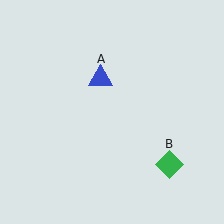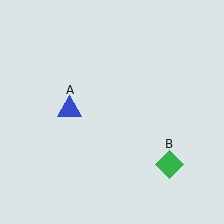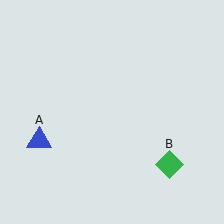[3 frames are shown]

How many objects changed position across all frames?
1 object changed position: blue triangle (object A).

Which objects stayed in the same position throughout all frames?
Green diamond (object B) remained stationary.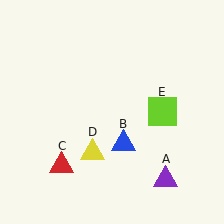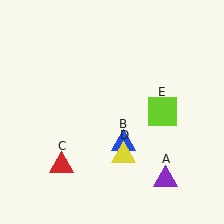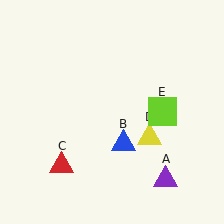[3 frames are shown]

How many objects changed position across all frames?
1 object changed position: yellow triangle (object D).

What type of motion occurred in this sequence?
The yellow triangle (object D) rotated counterclockwise around the center of the scene.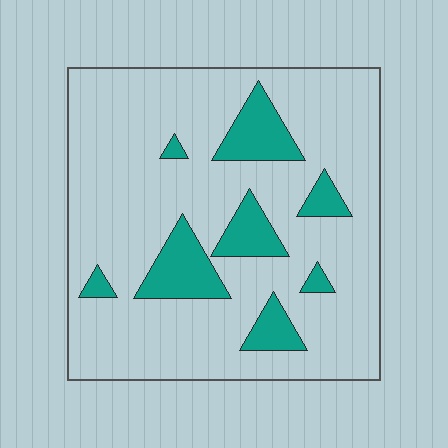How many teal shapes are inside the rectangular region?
8.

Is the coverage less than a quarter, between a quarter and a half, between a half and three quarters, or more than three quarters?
Less than a quarter.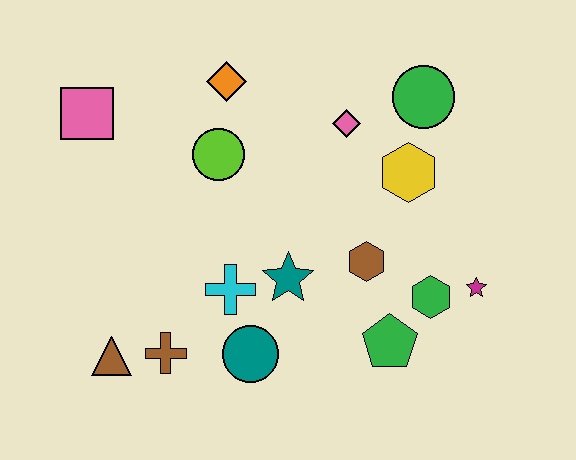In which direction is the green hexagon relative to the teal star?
The green hexagon is to the right of the teal star.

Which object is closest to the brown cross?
The brown triangle is closest to the brown cross.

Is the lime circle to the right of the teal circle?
No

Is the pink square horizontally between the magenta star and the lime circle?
No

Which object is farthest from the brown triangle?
The green circle is farthest from the brown triangle.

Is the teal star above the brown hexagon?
No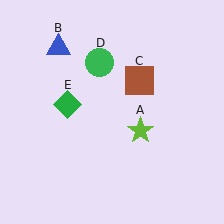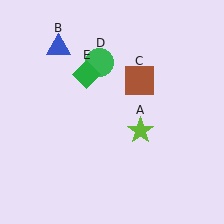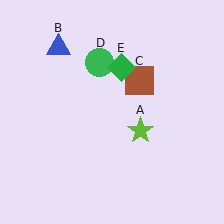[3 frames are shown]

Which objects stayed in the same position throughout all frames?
Lime star (object A) and blue triangle (object B) and brown square (object C) and green circle (object D) remained stationary.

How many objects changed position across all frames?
1 object changed position: green diamond (object E).